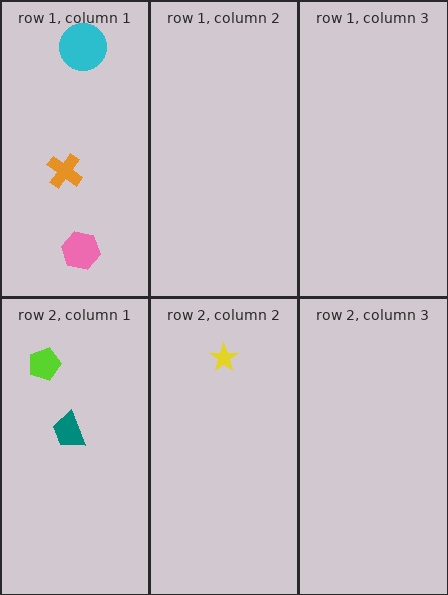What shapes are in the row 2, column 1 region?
The lime pentagon, the teal trapezoid.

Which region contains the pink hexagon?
The row 1, column 1 region.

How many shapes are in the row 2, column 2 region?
1.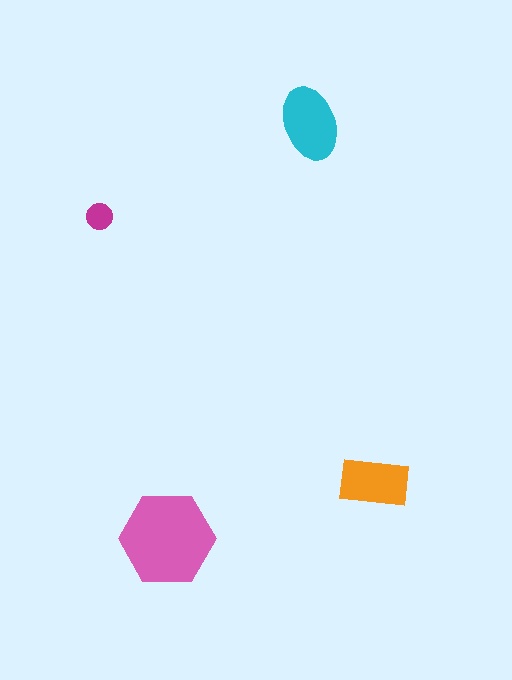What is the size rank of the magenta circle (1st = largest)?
4th.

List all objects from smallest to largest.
The magenta circle, the orange rectangle, the cyan ellipse, the pink hexagon.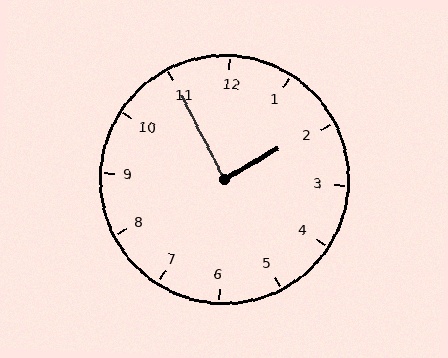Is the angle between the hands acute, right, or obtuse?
It is right.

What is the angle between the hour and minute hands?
Approximately 88 degrees.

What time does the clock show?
1:55.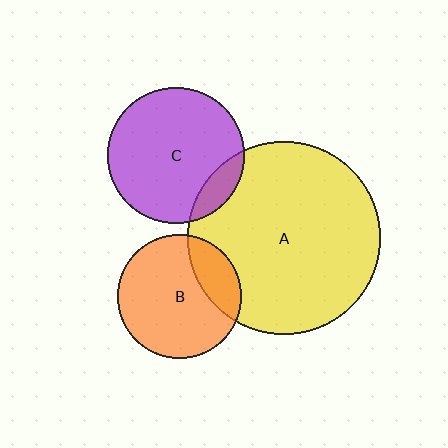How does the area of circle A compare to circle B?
Approximately 2.4 times.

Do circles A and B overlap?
Yes.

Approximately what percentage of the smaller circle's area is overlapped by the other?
Approximately 25%.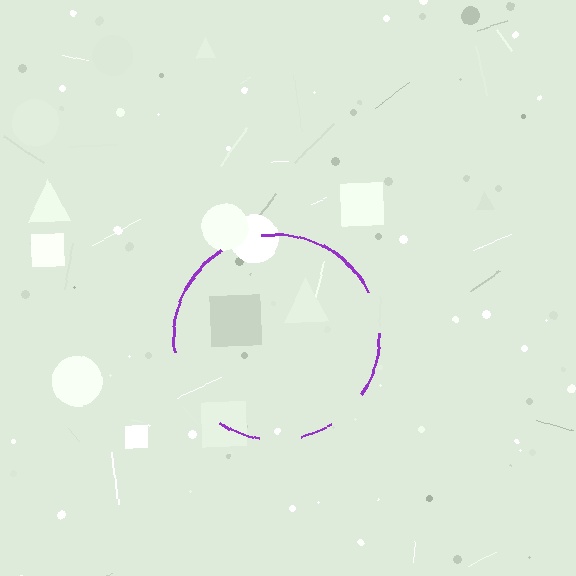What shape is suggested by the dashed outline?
The dashed outline suggests a circle.